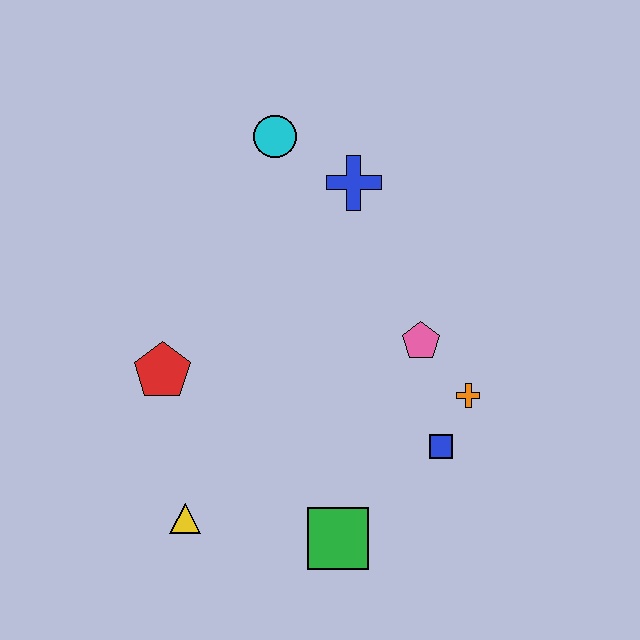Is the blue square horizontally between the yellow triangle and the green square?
No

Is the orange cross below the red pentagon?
Yes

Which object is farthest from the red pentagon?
The orange cross is farthest from the red pentagon.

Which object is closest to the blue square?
The orange cross is closest to the blue square.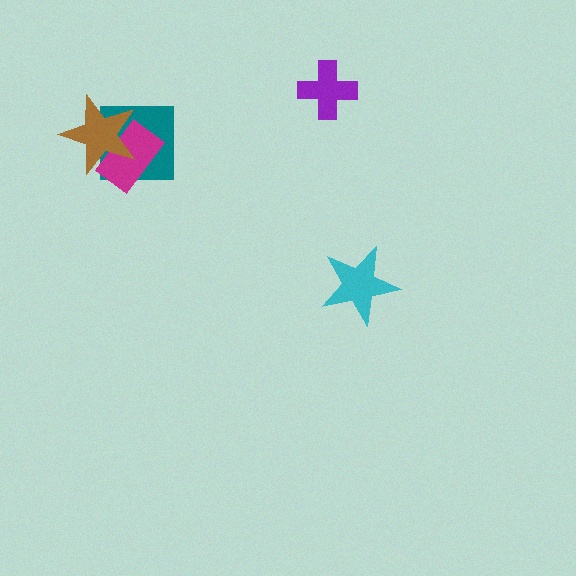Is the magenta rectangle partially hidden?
Yes, it is partially covered by another shape.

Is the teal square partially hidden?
Yes, it is partially covered by another shape.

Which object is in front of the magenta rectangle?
The brown star is in front of the magenta rectangle.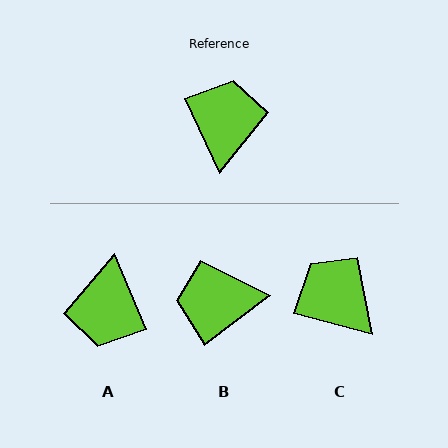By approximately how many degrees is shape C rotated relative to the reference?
Approximately 50 degrees counter-clockwise.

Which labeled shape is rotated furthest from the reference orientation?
A, about 178 degrees away.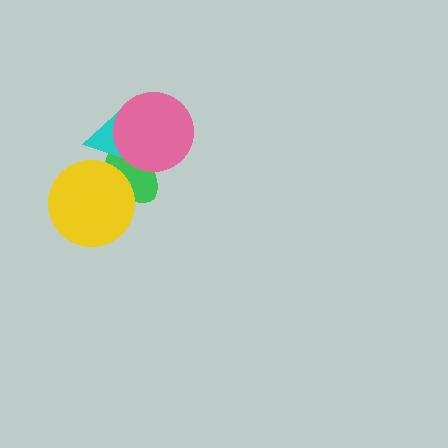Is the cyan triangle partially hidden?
Yes, it is partially covered by another shape.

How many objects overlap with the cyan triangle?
3 objects overlap with the cyan triangle.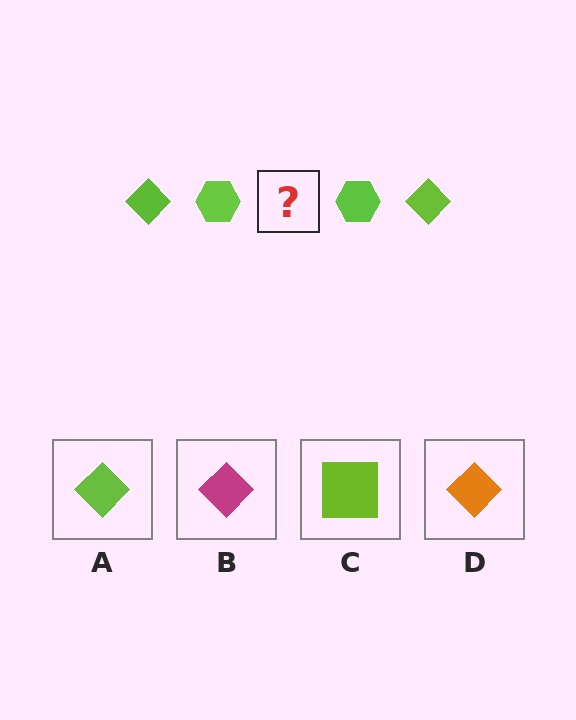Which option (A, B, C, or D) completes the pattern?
A.